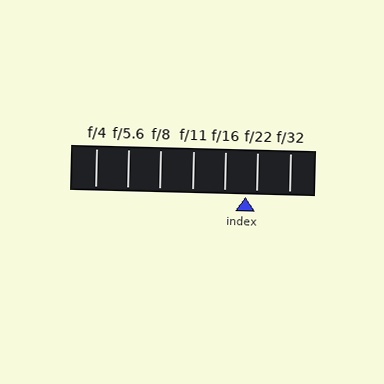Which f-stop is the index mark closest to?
The index mark is closest to f/22.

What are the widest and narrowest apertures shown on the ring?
The widest aperture shown is f/4 and the narrowest is f/32.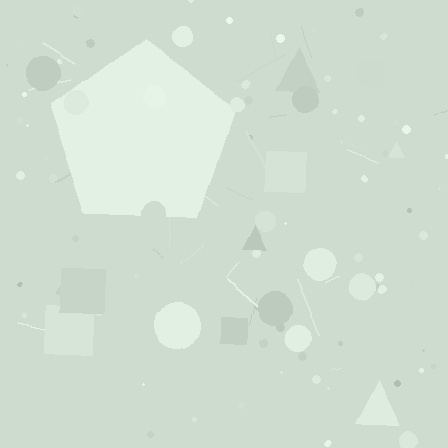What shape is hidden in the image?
A pentagon is hidden in the image.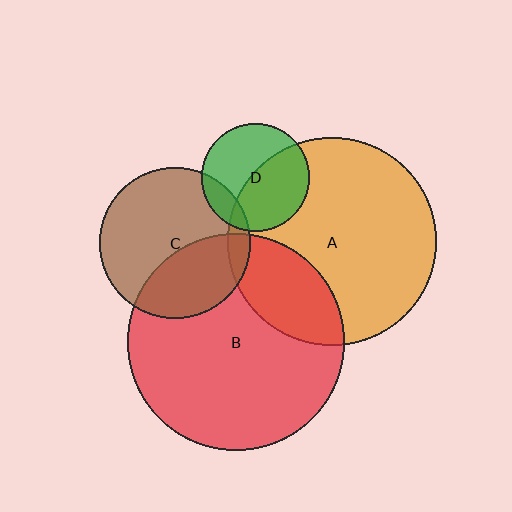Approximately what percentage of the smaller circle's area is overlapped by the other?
Approximately 50%.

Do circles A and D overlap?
Yes.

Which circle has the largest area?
Circle B (red).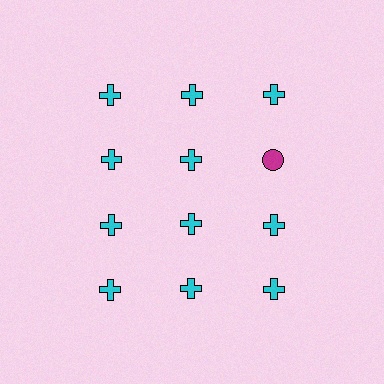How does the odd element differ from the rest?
It differs in both color (magenta instead of cyan) and shape (circle instead of cross).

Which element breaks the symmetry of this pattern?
The magenta circle in the second row, center column breaks the symmetry. All other shapes are cyan crosses.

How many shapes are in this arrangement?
There are 12 shapes arranged in a grid pattern.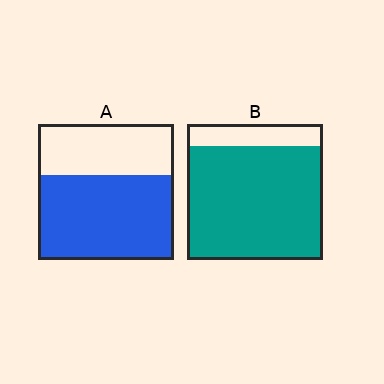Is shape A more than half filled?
Yes.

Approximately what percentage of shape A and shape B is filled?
A is approximately 60% and B is approximately 85%.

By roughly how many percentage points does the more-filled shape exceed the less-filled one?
By roughly 20 percentage points (B over A).